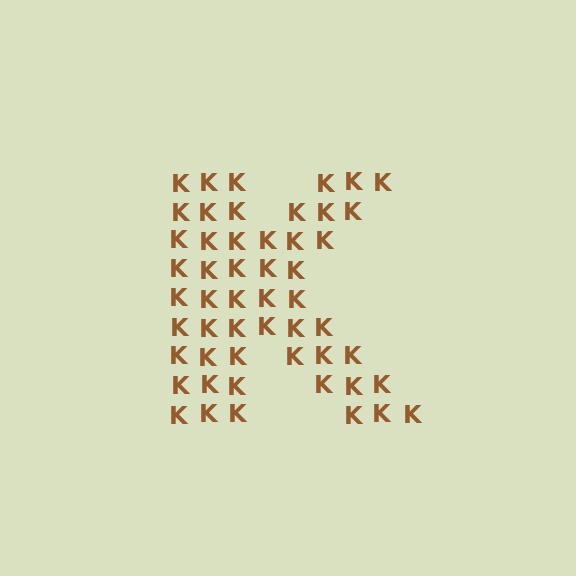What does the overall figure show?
The overall figure shows the letter K.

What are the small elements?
The small elements are letter K's.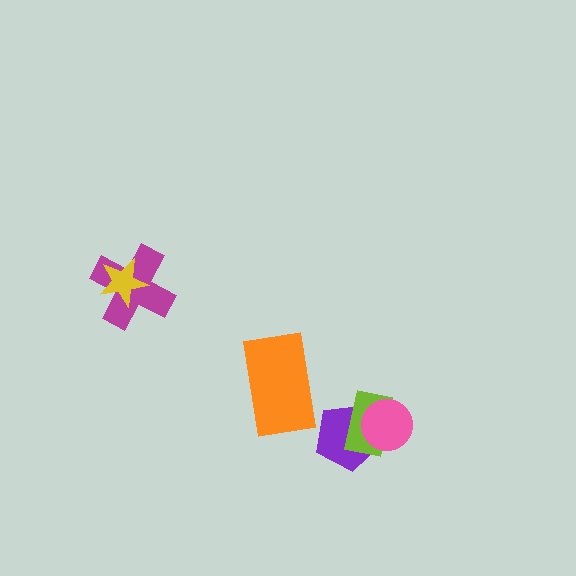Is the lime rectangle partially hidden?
Yes, it is partially covered by another shape.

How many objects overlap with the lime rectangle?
2 objects overlap with the lime rectangle.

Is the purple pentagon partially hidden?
Yes, it is partially covered by another shape.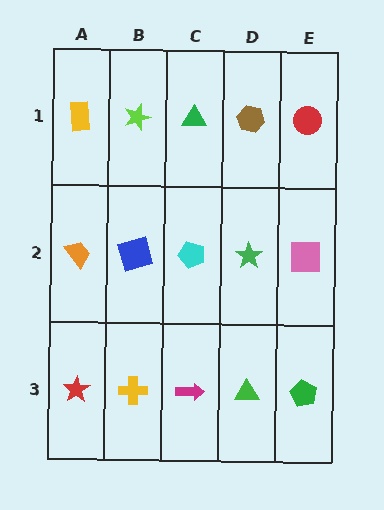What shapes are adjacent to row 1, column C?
A cyan pentagon (row 2, column C), a lime star (row 1, column B), a brown hexagon (row 1, column D).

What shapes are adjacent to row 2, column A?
A yellow rectangle (row 1, column A), a red star (row 3, column A), a blue square (row 2, column B).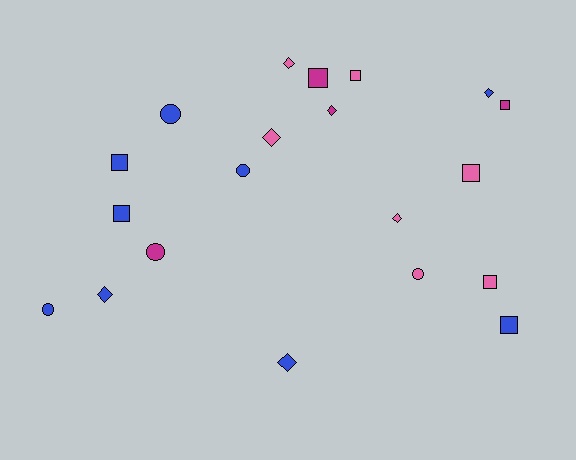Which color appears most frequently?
Blue, with 9 objects.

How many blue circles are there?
There are 3 blue circles.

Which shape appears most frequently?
Square, with 8 objects.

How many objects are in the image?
There are 20 objects.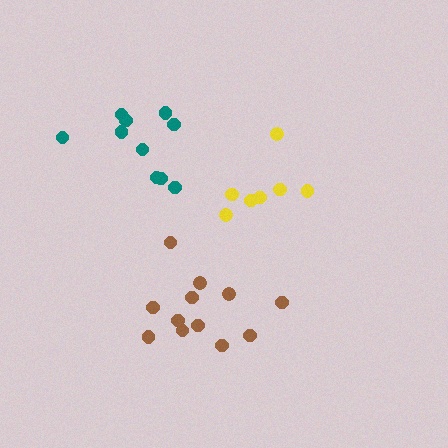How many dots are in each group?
Group 1: 12 dots, Group 2: 7 dots, Group 3: 10 dots (29 total).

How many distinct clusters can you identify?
There are 3 distinct clusters.